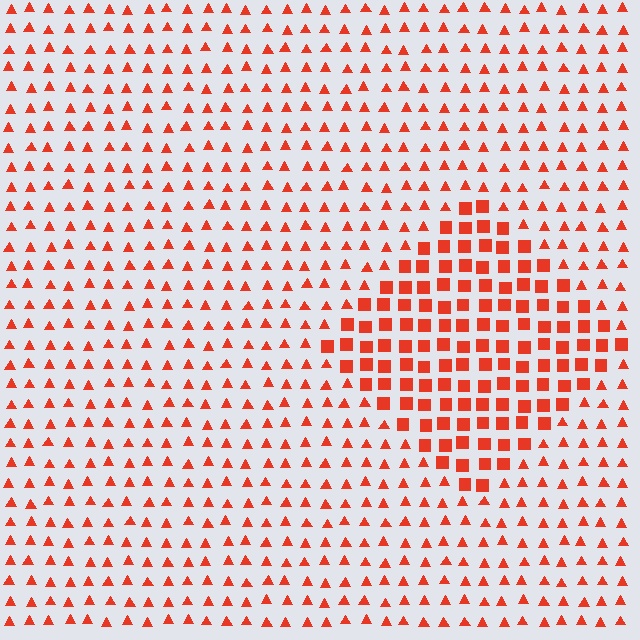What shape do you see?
I see a diamond.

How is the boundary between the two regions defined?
The boundary is defined by a change in element shape: squares inside vs. triangles outside. All elements share the same color and spacing.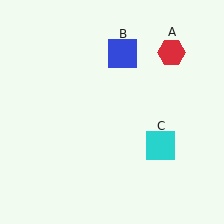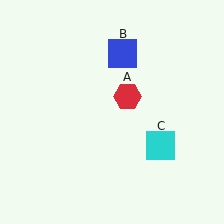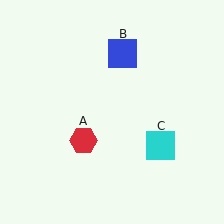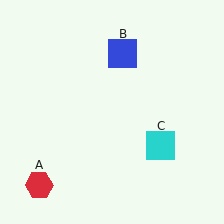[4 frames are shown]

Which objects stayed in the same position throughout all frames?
Blue square (object B) and cyan square (object C) remained stationary.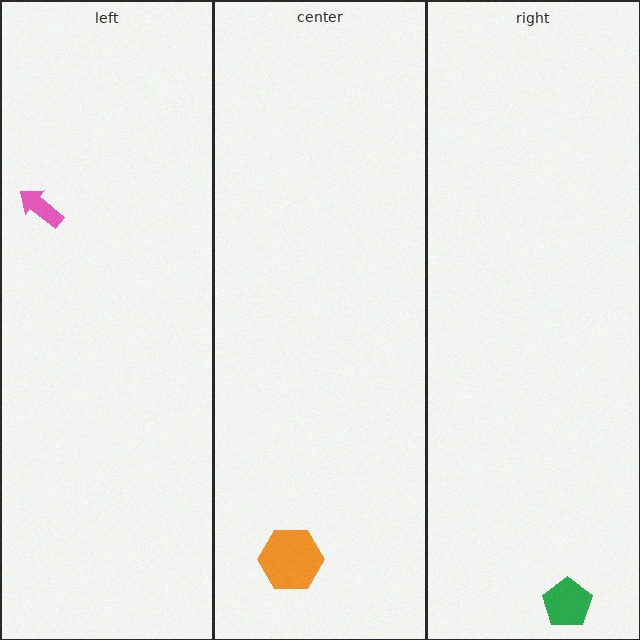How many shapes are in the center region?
1.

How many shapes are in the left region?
1.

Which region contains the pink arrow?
The left region.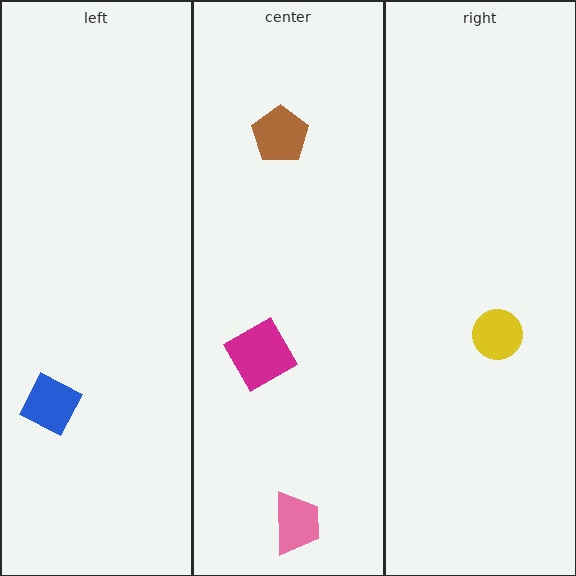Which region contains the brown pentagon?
The center region.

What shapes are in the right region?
The yellow circle.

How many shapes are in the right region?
1.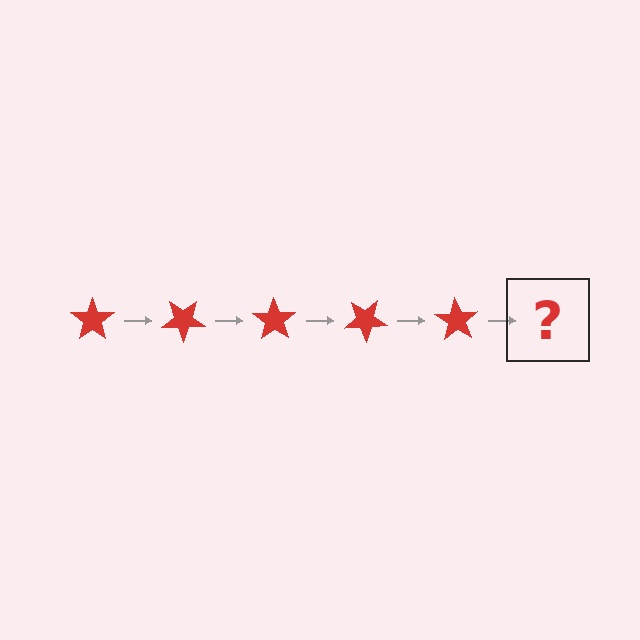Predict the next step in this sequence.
The next step is a red star rotated 175 degrees.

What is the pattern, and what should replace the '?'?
The pattern is that the star rotates 35 degrees each step. The '?' should be a red star rotated 175 degrees.